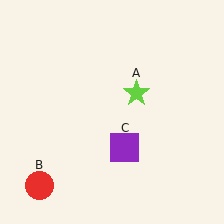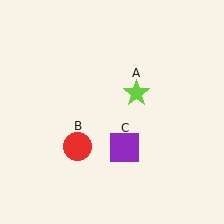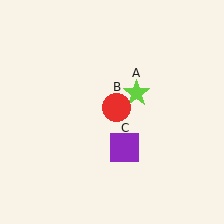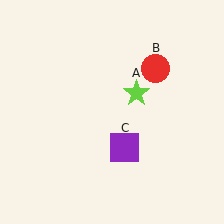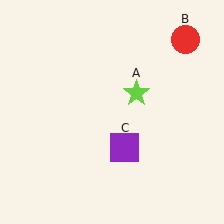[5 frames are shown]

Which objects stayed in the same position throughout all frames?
Lime star (object A) and purple square (object C) remained stationary.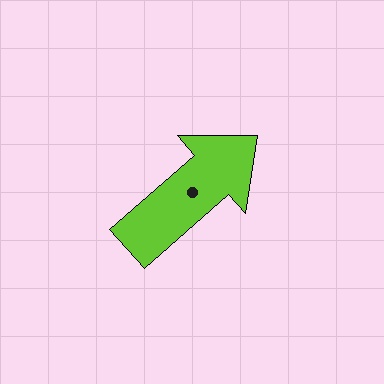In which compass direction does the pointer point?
Northeast.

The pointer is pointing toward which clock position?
Roughly 2 o'clock.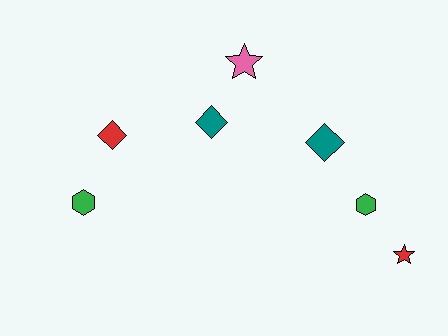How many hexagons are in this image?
There are 2 hexagons.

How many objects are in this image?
There are 7 objects.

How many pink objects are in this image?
There is 1 pink object.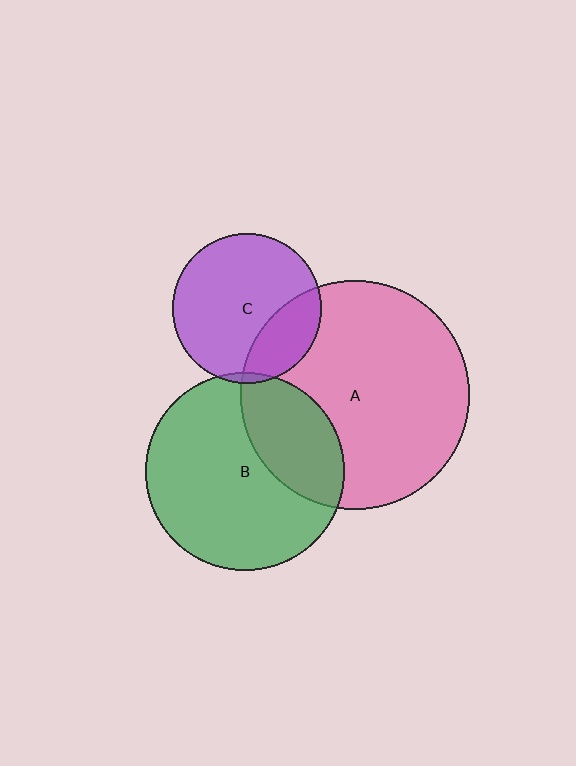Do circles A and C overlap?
Yes.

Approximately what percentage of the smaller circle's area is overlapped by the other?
Approximately 25%.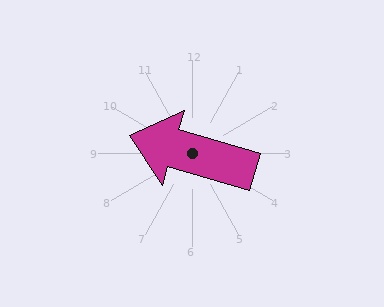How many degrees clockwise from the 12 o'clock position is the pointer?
Approximately 286 degrees.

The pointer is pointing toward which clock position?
Roughly 10 o'clock.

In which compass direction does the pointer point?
West.